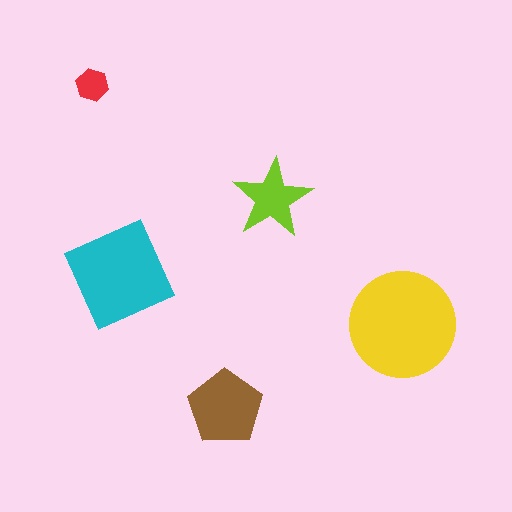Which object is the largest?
The yellow circle.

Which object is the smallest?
The red hexagon.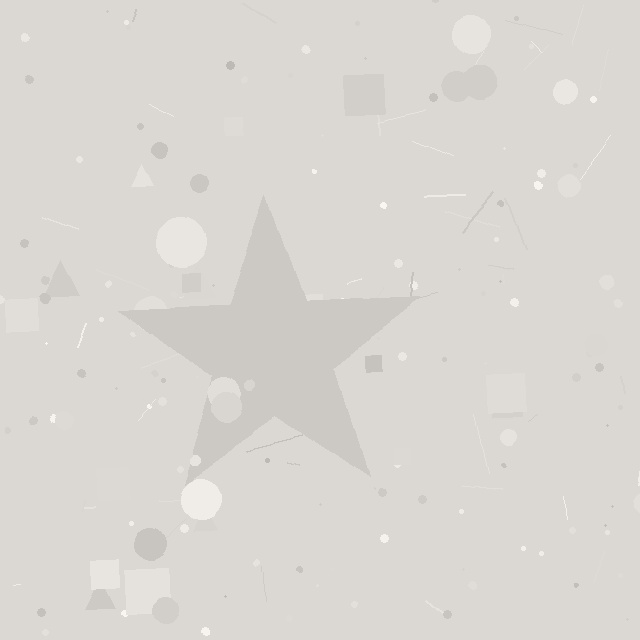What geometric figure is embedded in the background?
A star is embedded in the background.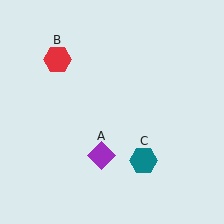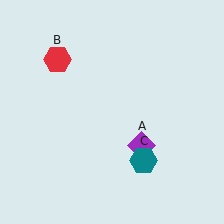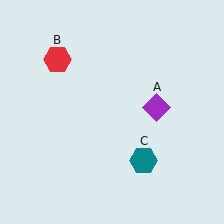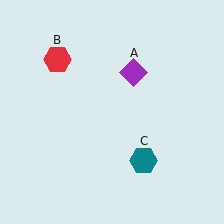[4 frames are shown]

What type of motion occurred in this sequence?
The purple diamond (object A) rotated counterclockwise around the center of the scene.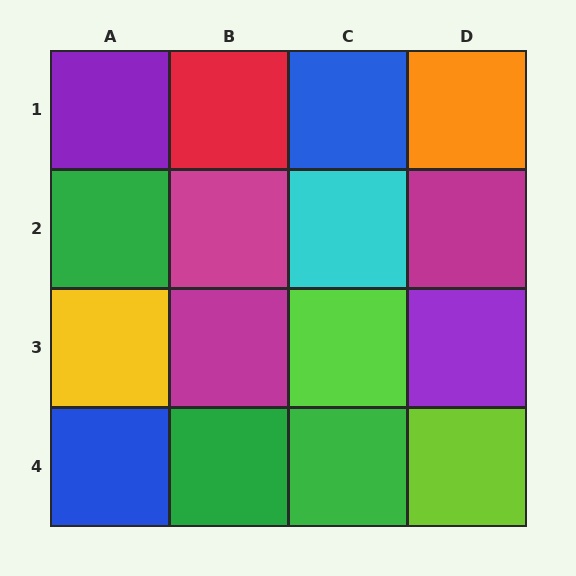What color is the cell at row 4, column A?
Blue.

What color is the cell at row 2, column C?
Cyan.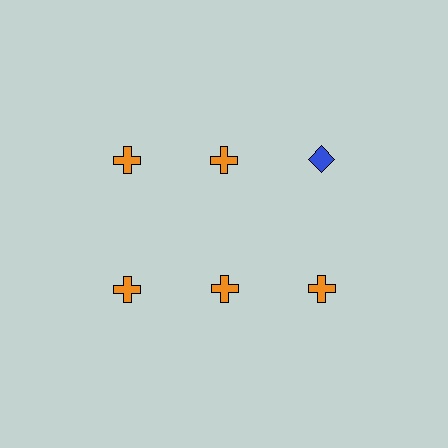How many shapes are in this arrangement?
There are 6 shapes arranged in a grid pattern.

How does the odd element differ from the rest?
It differs in both color (blue instead of orange) and shape (diamond instead of cross).